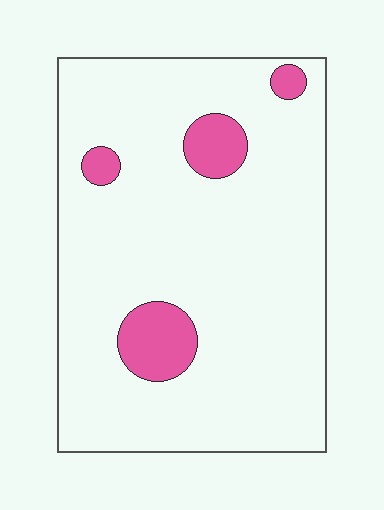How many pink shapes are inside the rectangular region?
4.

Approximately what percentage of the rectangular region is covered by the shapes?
Approximately 10%.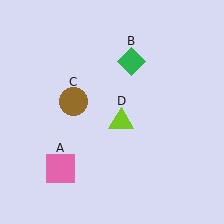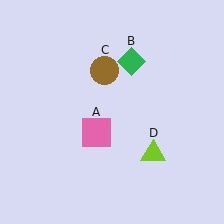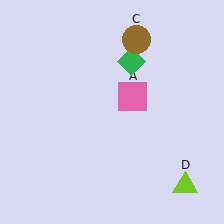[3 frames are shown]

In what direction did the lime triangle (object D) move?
The lime triangle (object D) moved down and to the right.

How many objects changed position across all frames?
3 objects changed position: pink square (object A), brown circle (object C), lime triangle (object D).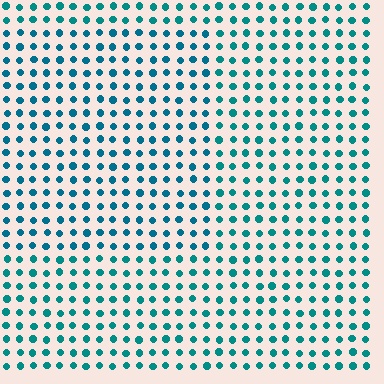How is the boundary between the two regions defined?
The boundary is defined purely by a slight shift in hue (about 16 degrees). Spacing, size, and orientation are identical on both sides.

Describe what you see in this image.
The image is filled with small teal elements in a uniform arrangement. A rectangle-shaped region is visible where the elements are tinted to a slightly different hue, forming a subtle color boundary.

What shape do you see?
I see a rectangle.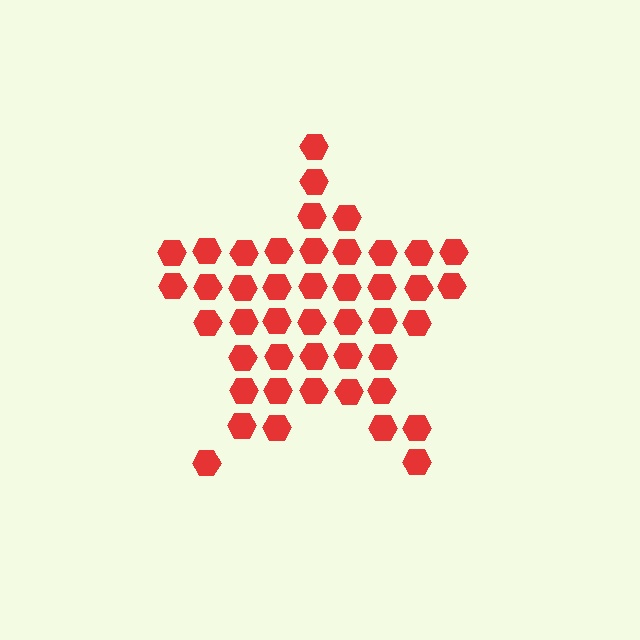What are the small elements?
The small elements are hexagons.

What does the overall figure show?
The overall figure shows a star.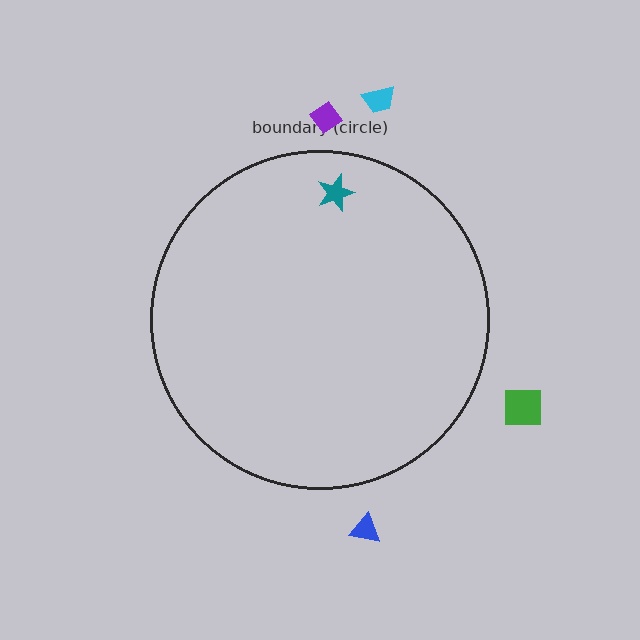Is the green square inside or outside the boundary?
Outside.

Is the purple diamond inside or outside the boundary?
Outside.